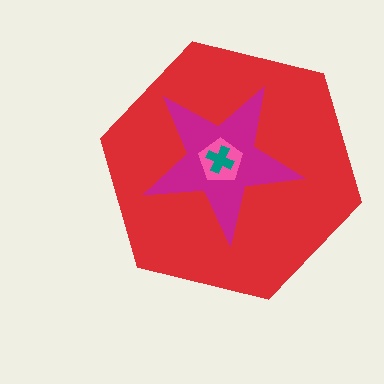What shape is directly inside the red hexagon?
The magenta star.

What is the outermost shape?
The red hexagon.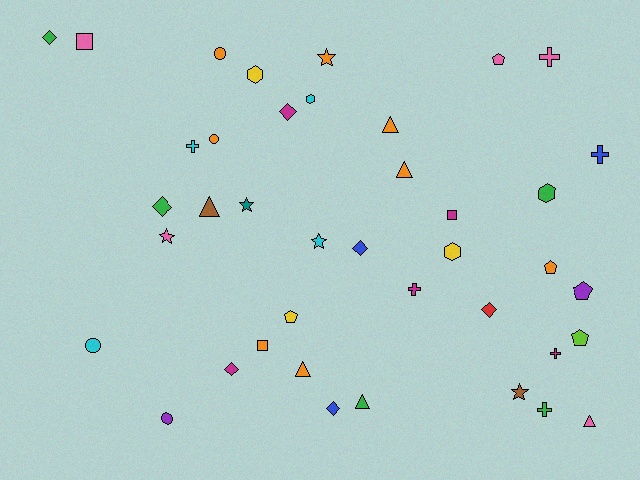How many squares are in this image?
There are 3 squares.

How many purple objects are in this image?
There are 2 purple objects.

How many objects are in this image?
There are 40 objects.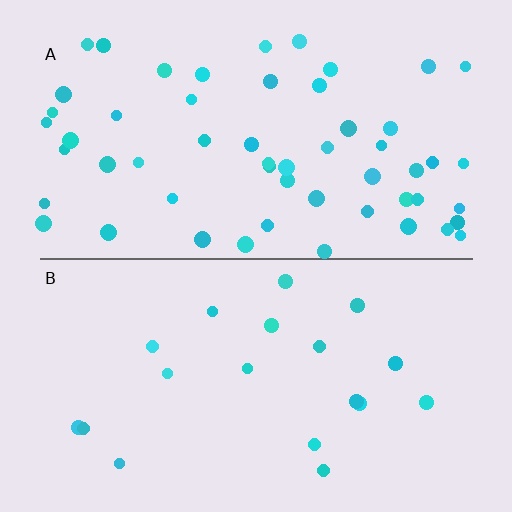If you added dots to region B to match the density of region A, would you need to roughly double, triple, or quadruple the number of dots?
Approximately triple.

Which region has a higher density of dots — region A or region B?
A (the top).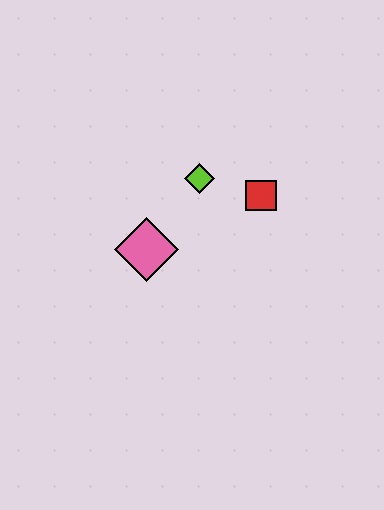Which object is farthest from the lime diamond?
The pink diamond is farthest from the lime diamond.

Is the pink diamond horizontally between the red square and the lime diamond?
No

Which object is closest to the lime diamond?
The red square is closest to the lime diamond.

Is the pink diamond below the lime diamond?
Yes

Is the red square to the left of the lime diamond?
No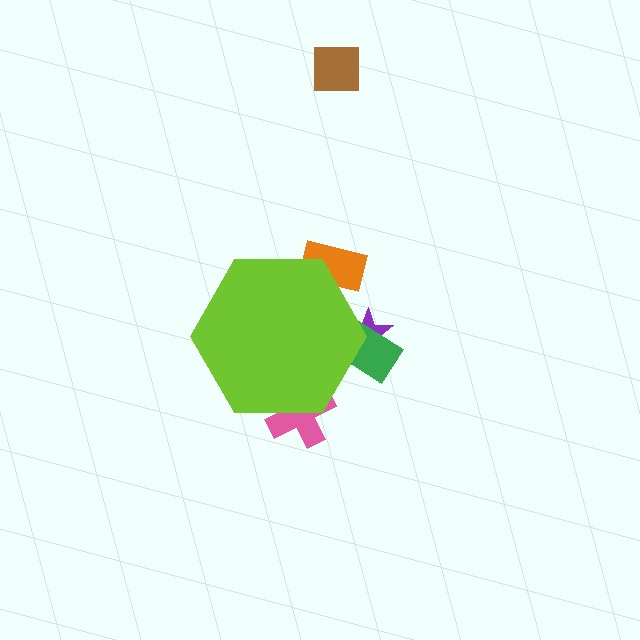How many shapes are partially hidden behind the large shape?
4 shapes are partially hidden.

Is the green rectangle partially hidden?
Yes, the green rectangle is partially hidden behind the lime hexagon.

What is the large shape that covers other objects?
A lime hexagon.